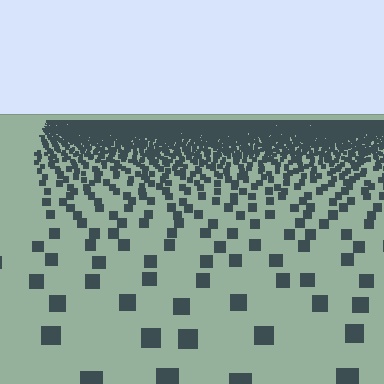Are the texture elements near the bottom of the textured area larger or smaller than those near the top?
Larger. Near the bottom, elements are closer to the viewer and appear at a bigger on-screen size.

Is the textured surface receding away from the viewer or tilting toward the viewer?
The surface is receding away from the viewer. Texture elements get smaller and denser toward the top.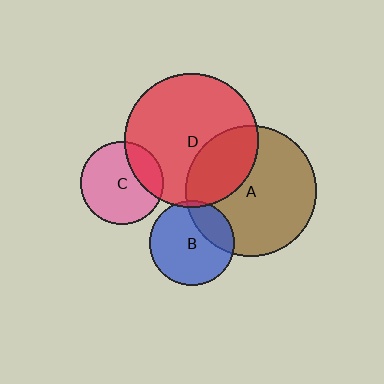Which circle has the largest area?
Circle D (red).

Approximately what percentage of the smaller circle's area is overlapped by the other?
Approximately 25%.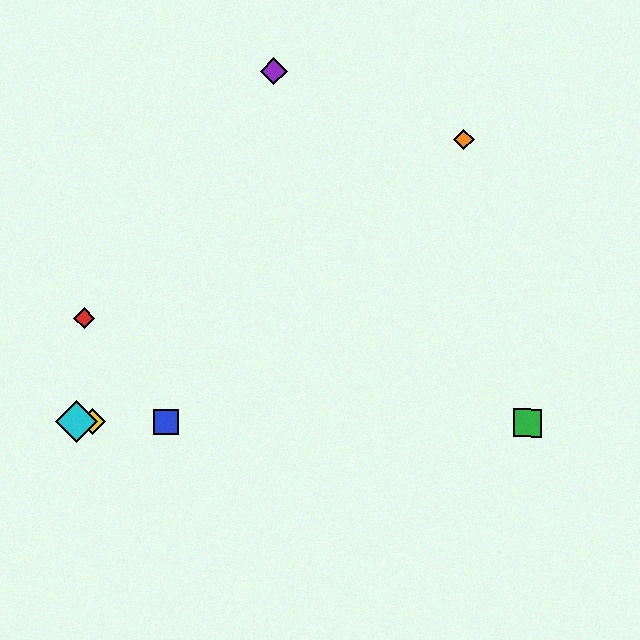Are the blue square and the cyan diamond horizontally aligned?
Yes, both are at y≈422.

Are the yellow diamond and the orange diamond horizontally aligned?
No, the yellow diamond is at y≈422 and the orange diamond is at y≈140.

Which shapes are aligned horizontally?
The blue square, the green square, the yellow diamond, the cyan diamond are aligned horizontally.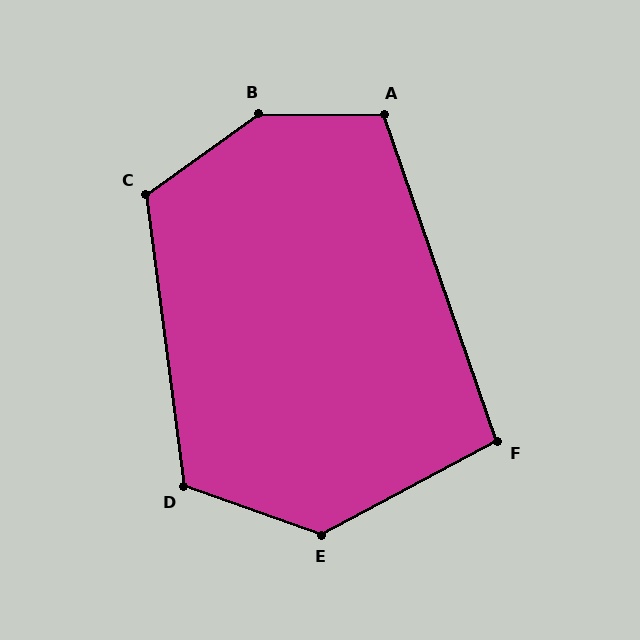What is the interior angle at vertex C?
Approximately 118 degrees (obtuse).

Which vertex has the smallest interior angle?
F, at approximately 99 degrees.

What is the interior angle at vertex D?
Approximately 117 degrees (obtuse).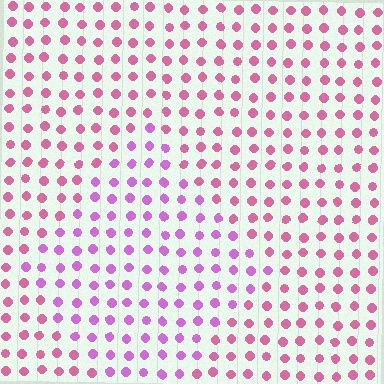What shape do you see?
I see a diamond.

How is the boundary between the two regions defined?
The boundary is defined purely by a slight shift in hue (about 34 degrees). Spacing, size, and orientation are identical on both sides.